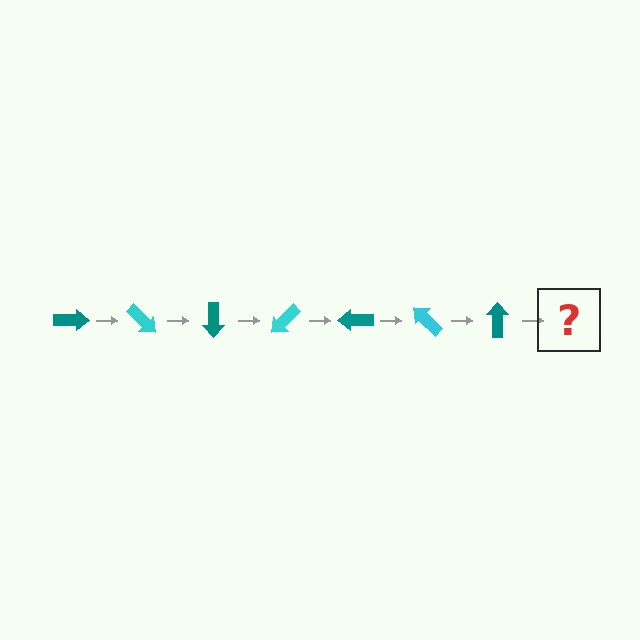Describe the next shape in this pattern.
It should be a cyan arrow, rotated 315 degrees from the start.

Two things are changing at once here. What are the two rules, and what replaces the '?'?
The two rules are that it rotates 45 degrees each step and the color cycles through teal and cyan. The '?' should be a cyan arrow, rotated 315 degrees from the start.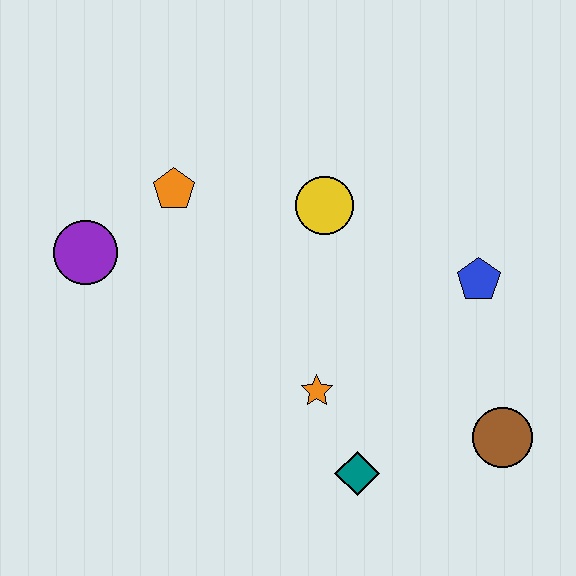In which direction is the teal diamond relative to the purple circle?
The teal diamond is to the right of the purple circle.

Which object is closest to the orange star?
The teal diamond is closest to the orange star.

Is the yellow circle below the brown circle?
No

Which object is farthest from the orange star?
The purple circle is farthest from the orange star.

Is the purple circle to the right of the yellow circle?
No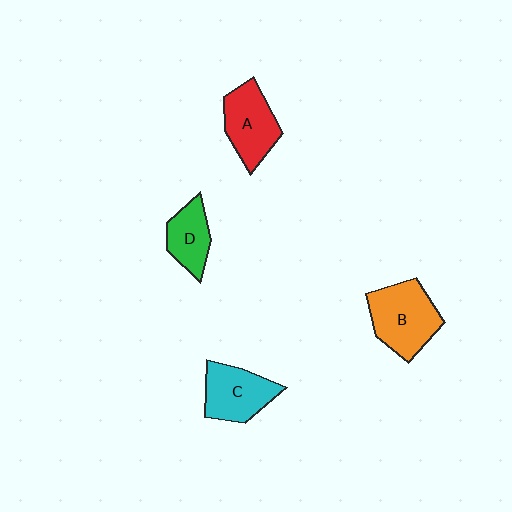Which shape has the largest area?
Shape B (orange).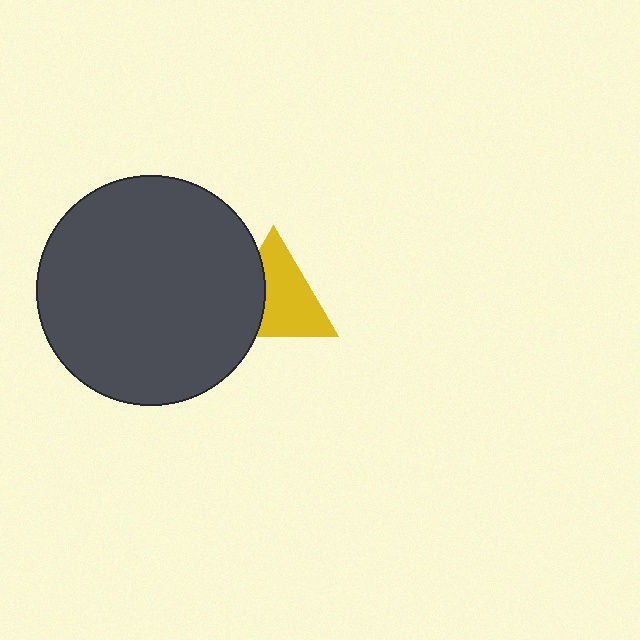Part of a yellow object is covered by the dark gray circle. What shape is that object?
It is a triangle.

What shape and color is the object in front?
The object in front is a dark gray circle.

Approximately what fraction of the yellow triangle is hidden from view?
Roughly 35% of the yellow triangle is hidden behind the dark gray circle.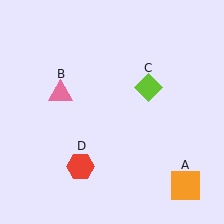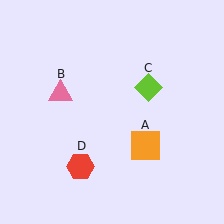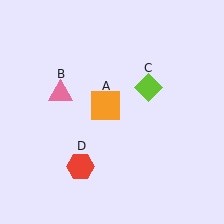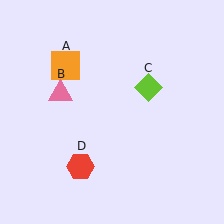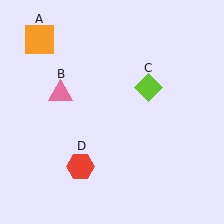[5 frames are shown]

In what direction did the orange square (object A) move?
The orange square (object A) moved up and to the left.